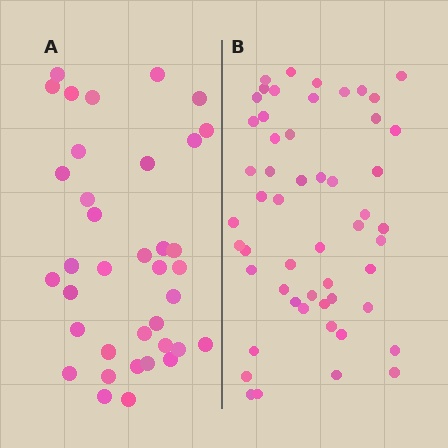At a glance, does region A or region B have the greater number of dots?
Region B (the right region) has more dots.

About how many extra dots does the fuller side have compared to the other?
Region B has approximately 15 more dots than region A.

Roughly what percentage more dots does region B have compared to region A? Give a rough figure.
About 45% more.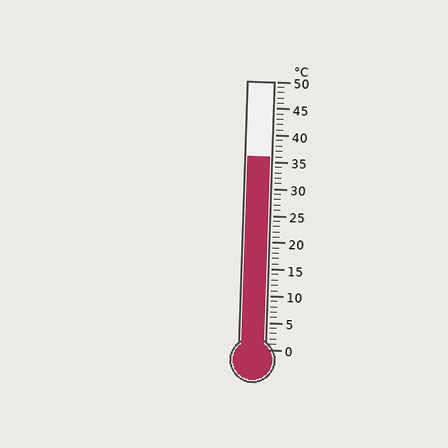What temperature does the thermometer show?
The thermometer shows approximately 36°C.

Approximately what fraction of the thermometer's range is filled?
The thermometer is filled to approximately 70% of its range.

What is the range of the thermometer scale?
The thermometer scale ranges from 0°C to 50°C.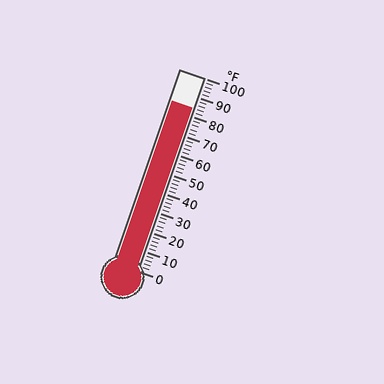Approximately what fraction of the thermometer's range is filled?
The thermometer is filled to approximately 85% of its range.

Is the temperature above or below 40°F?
The temperature is above 40°F.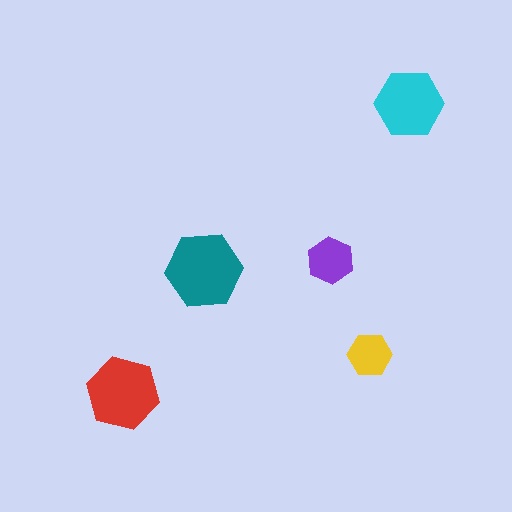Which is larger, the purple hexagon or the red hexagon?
The red one.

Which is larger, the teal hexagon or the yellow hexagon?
The teal one.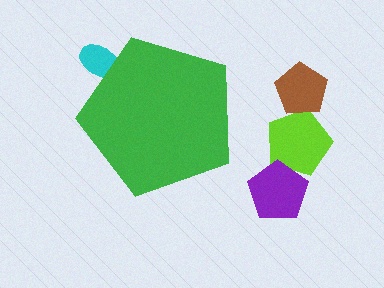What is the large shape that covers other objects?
A green pentagon.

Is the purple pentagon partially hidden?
No, the purple pentagon is fully visible.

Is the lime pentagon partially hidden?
No, the lime pentagon is fully visible.